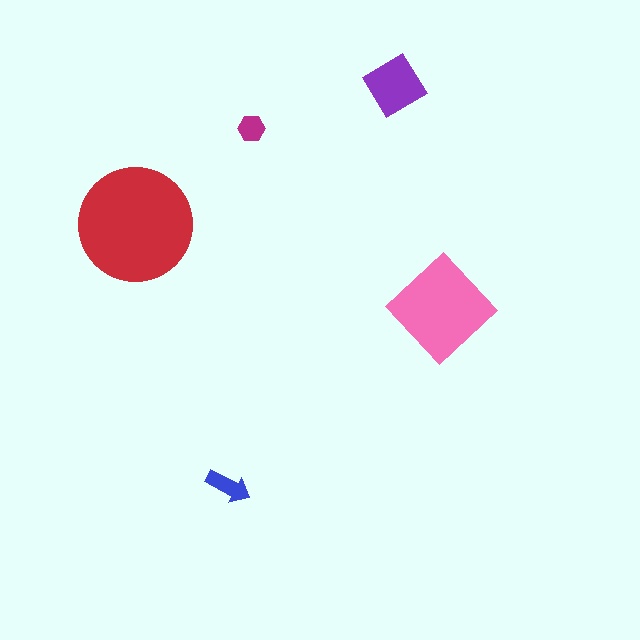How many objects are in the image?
There are 5 objects in the image.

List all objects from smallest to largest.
The magenta hexagon, the blue arrow, the purple diamond, the pink diamond, the red circle.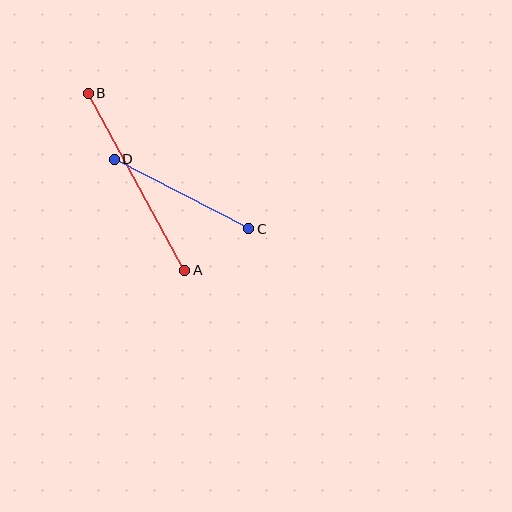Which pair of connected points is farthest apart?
Points A and B are farthest apart.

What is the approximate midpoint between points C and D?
The midpoint is at approximately (181, 194) pixels.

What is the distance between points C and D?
The distance is approximately 151 pixels.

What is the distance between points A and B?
The distance is approximately 202 pixels.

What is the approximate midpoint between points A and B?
The midpoint is at approximately (137, 182) pixels.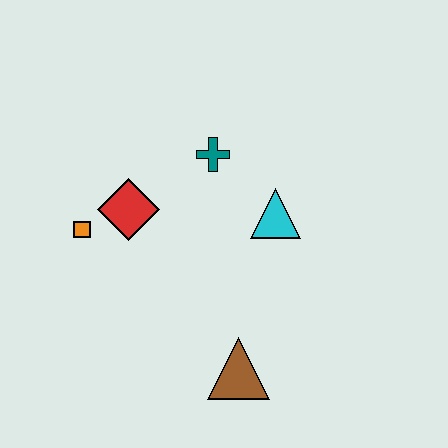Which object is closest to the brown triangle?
The cyan triangle is closest to the brown triangle.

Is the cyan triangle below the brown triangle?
No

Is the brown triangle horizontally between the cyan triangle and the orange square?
Yes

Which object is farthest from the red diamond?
The brown triangle is farthest from the red diamond.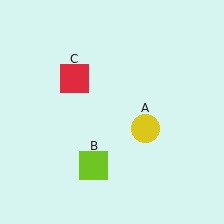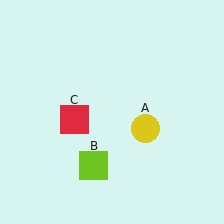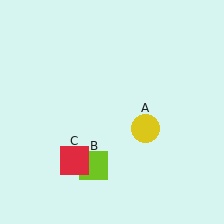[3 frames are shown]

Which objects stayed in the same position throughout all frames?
Yellow circle (object A) and lime square (object B) remained stationary.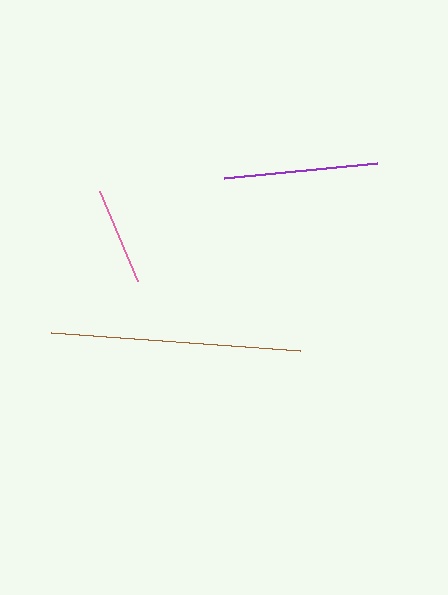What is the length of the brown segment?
The brown segment is approximately 250 pixels long.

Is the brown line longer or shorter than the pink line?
The brown line is longer than the pink line.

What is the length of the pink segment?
The pink segment is approximately 98 pixels long.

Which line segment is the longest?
The brown line is the longest at approximately 250 pixels.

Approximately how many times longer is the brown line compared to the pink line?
The brown line is approximately 2.5 times the length of the pink line.